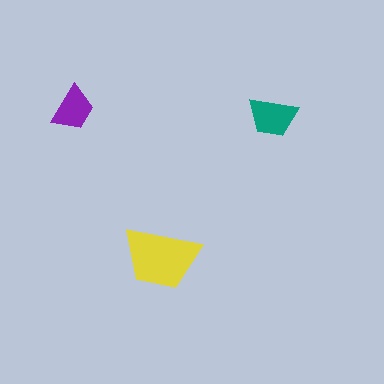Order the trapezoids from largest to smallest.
the yellow one, the teal one, the purple one.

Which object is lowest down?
The yellow trapezoid is bottommost.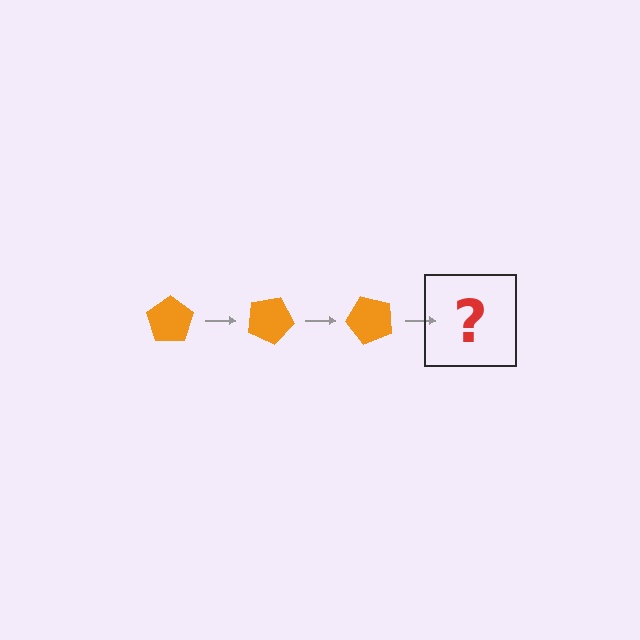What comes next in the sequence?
The next element should be an orange pentagon rotated 75 degrees.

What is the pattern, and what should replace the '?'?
The pattern is that the pentagon rotates 25 degrees each step. The '?' should be an orange pentagon rotated 75 degrees.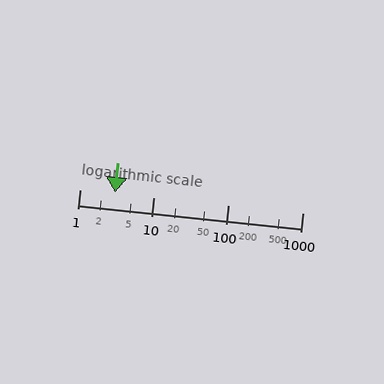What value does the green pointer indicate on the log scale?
The pointer indicates approximately 3.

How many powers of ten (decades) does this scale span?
The scale spans 3 decades, from 1 to 1000.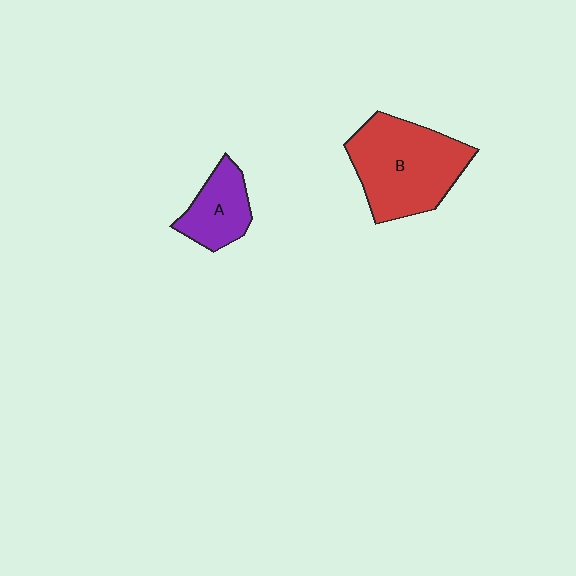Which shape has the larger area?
Shape B (red).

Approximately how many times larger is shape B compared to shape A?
Approximately 2.1 times.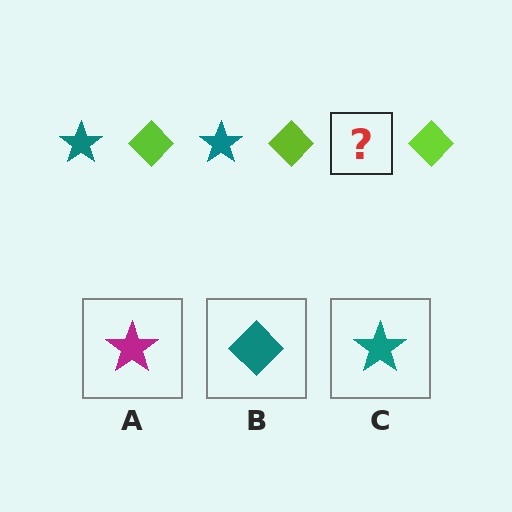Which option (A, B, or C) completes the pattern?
C.